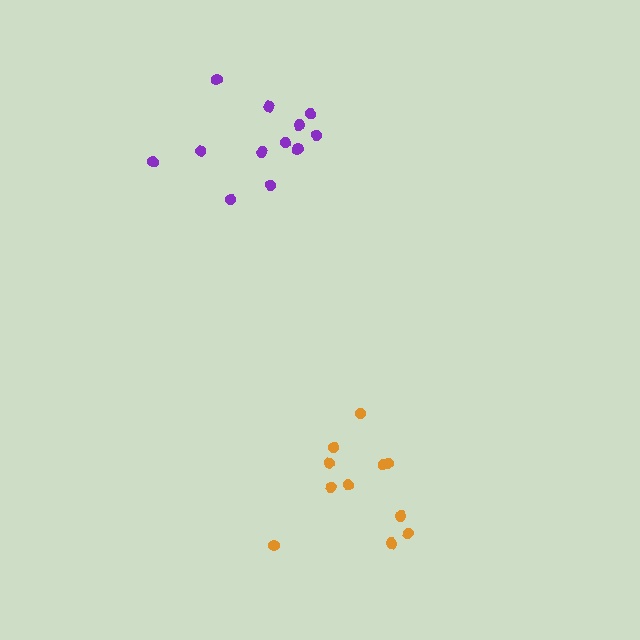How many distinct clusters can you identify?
There are 2 distinct clusters.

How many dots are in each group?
Group 1: 12 dots, Group 2: 11 dots (23 total).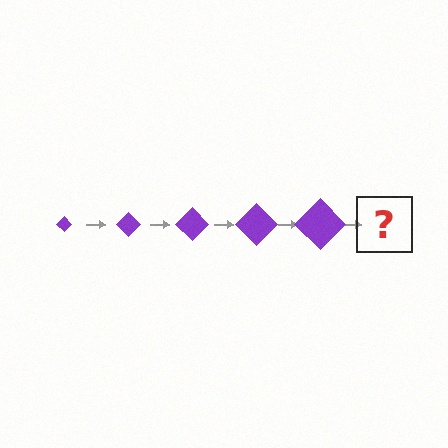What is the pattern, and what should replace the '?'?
The pattern is that the diamond gets progressively larger each step. The '?' should be a purple diamond, larger than the previous one.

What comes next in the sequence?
The next element should be a purple diamond, larger than the previous one.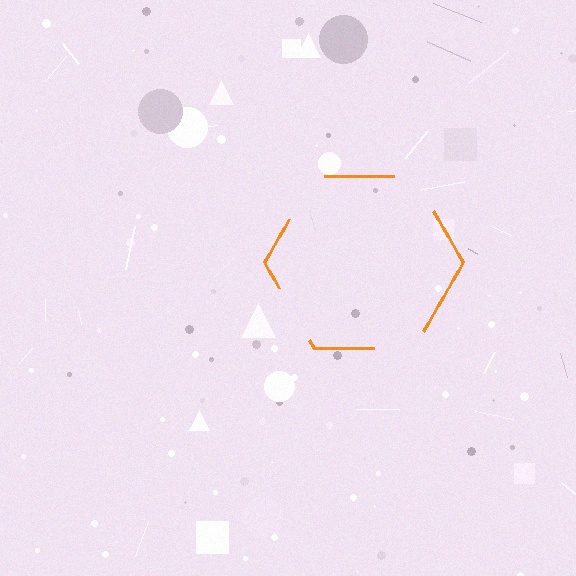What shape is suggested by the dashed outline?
The dashed outline suggests a hexagon.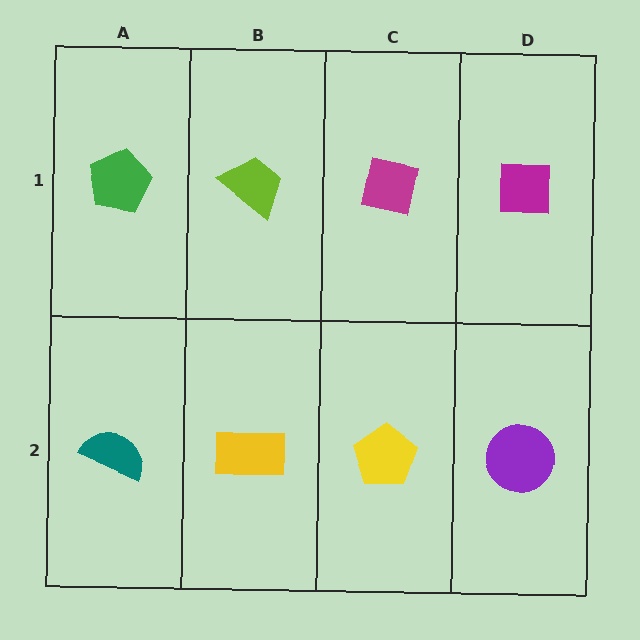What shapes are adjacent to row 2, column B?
A lime trapezoid (row 1, column B), a teal semicircle (row 2, column A), a yellow pentagon (row 2, column C).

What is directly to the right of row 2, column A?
A yellow rectangle.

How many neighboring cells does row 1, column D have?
2.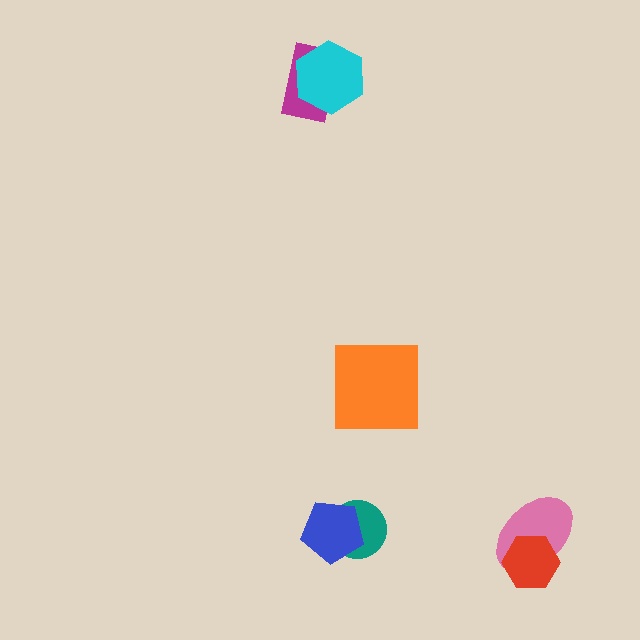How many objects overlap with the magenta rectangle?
1 object overlaps with the magenta rectangle.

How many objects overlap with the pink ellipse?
1 object overlaps with the pink ellipse.